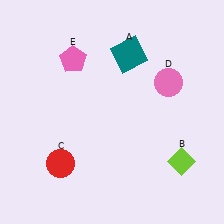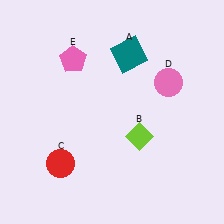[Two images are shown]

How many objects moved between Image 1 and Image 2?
1 object moved between the two images.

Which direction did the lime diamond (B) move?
The lime diamond (B) moved left.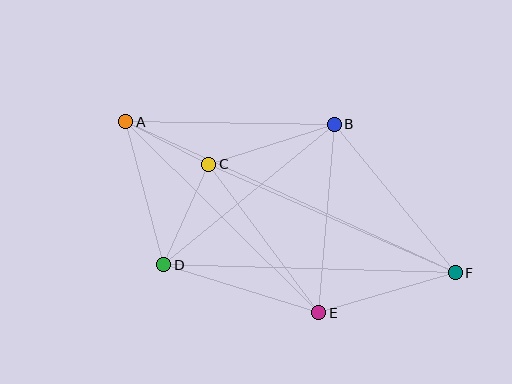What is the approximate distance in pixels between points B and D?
The distance between B and D is approximately 221 pixels.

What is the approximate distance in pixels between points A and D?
The distance between A and D is approximately 148 pixels.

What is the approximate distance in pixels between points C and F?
The distance between C and F is approximately 269 pixels.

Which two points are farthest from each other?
Points A and F are farthest from each other.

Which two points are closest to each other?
Points A and C are closest to each other.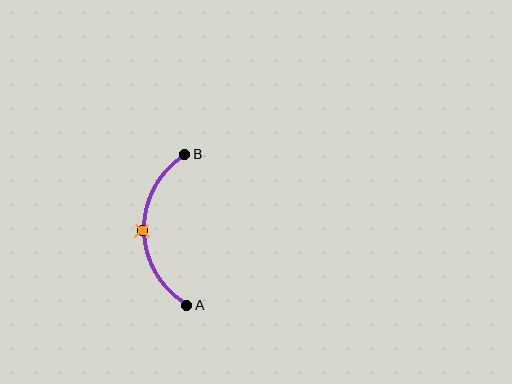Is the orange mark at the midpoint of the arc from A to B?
Yes. The orange mark lies on the arc at equal arc-length from both A and B — it is the arc midpoint.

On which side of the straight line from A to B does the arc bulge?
The arc bulges to the left of the straight line connecting A and B.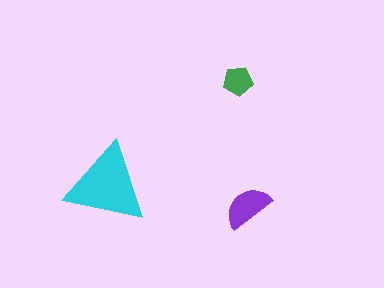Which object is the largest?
The cyan triangle.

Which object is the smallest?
The green pentagon.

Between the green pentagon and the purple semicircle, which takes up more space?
The purple semicircle.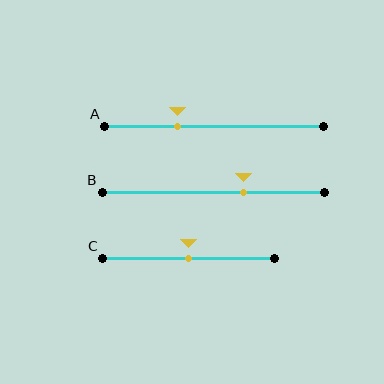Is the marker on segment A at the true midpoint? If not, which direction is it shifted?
No, the marker on segment A is shifted to the left by about 17% of the segment length.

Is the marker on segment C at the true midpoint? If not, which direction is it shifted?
Yes, the marker on segment C is at the true midpoint.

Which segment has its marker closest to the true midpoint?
Segment C has its marker closest to the true midpoint.